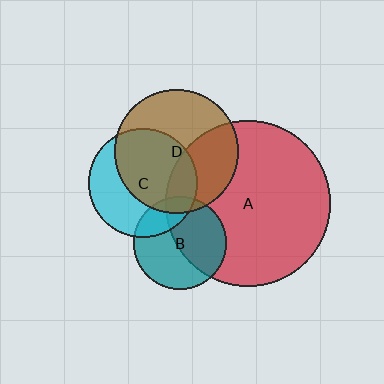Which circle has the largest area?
Circle A (red).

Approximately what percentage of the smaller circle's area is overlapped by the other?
Approximately 35%.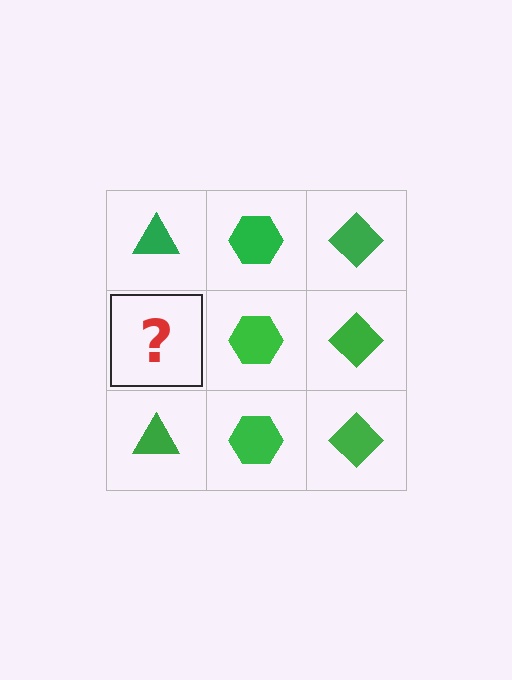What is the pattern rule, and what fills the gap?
The rule is that each column has a consistent shape. The gap should be filled with a green triangle.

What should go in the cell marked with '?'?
The missing cell should contain a green triangle.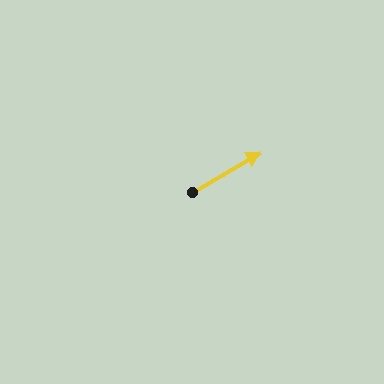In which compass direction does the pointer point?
Northeast.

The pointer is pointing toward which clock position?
Roughly 2 o'clock.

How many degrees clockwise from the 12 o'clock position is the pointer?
Approximately 60 degrees.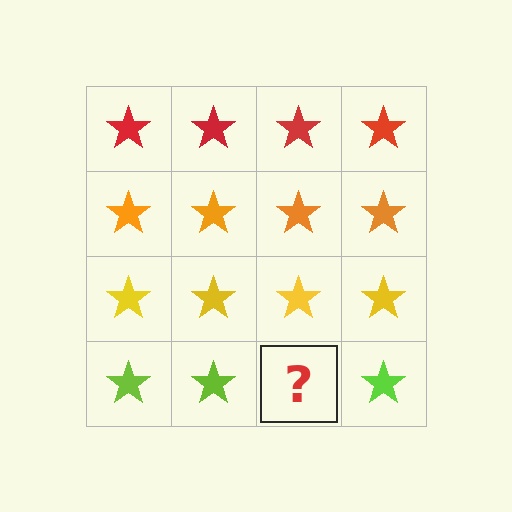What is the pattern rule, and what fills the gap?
The rule is that each row has a consistent color. The gap should be filled with a lime star.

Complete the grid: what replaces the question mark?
The question mark should be replaced with a lime star.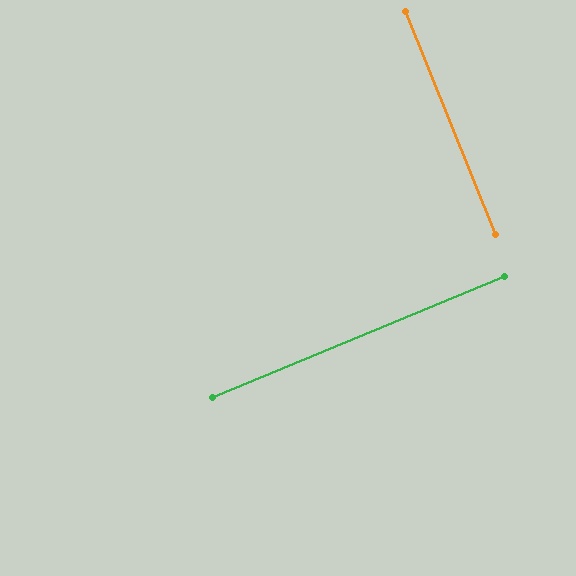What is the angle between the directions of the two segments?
Approximately 89 degrees.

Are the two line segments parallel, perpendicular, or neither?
Perpendicular — they meet at approximately 89°.